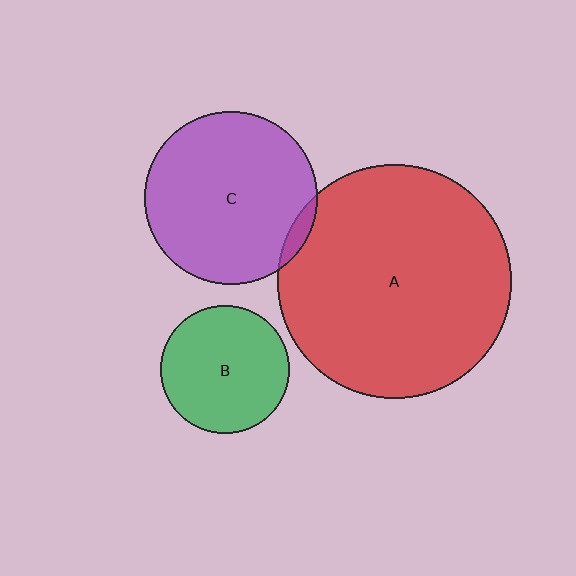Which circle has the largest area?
Circle A (red).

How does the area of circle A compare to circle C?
Approximately 1.8 times.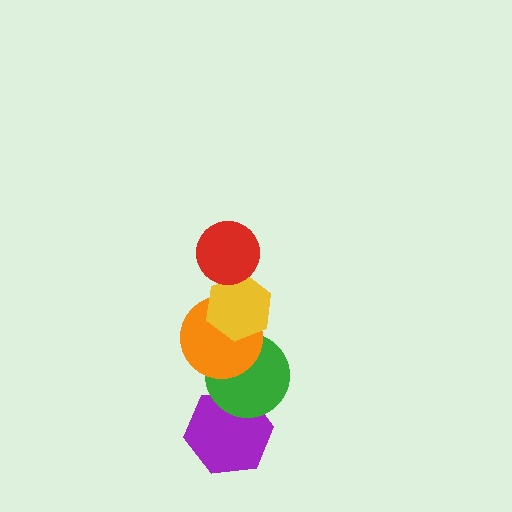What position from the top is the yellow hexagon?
The yellow hexagon is 2nd from the top.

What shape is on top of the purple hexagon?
The green circle is on top of the purple hexagon.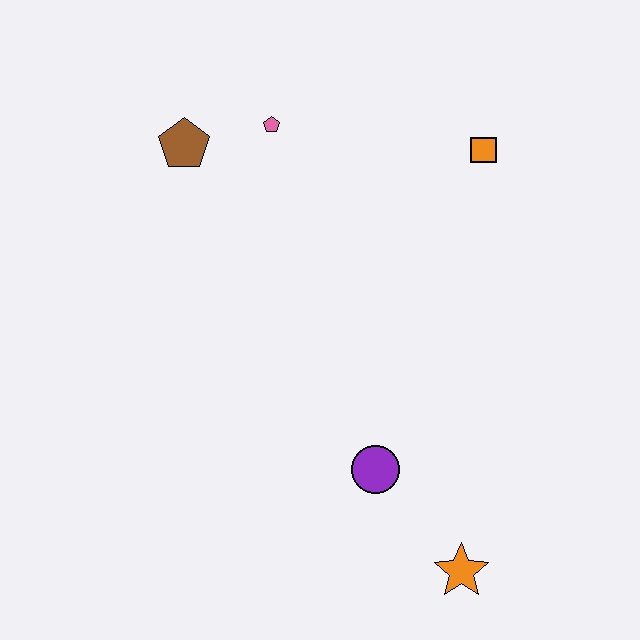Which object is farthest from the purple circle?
The brown pentagon is farthest from the purple circle.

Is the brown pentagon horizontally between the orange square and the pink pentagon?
No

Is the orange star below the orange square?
Yes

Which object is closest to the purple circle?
The orange star is closest to the purple circle.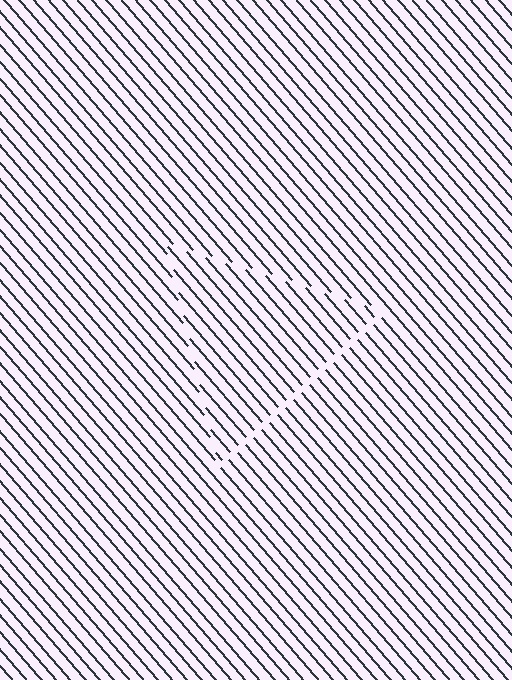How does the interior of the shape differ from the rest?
The interior of the shape contains the same grating, shifted by half a period — the contour is defined by the phase discontinuity where line-ends from the inner and outer gratings abut.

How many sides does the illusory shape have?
3 sides — the line-ends trace a triangle.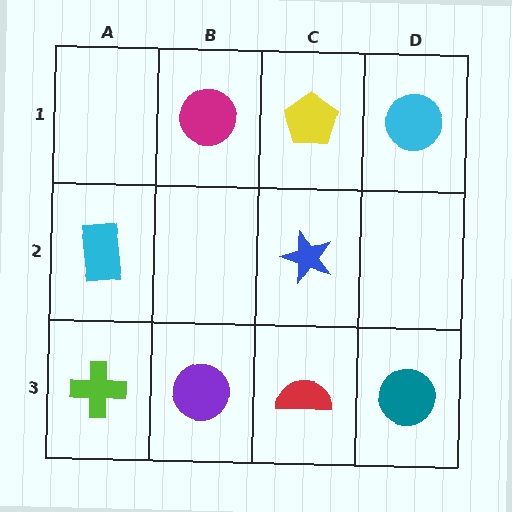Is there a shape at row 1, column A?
No, that cell is empty.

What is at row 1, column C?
A yellow pentagon.